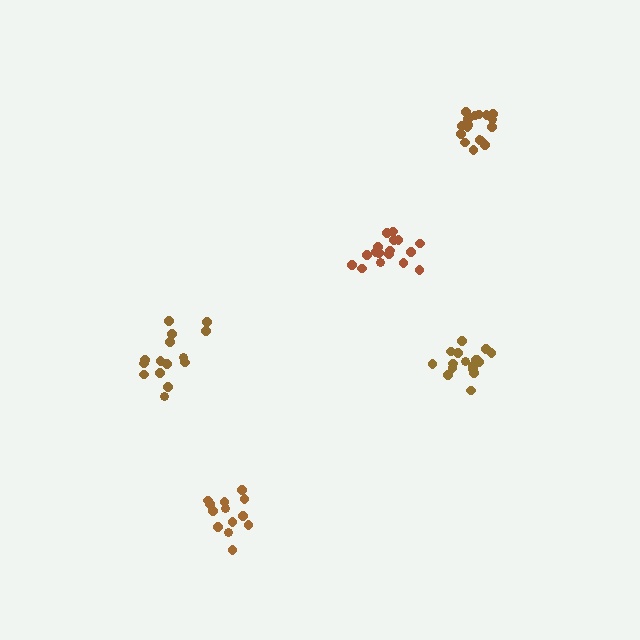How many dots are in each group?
Group 1: 17 dots, Group 2: 13 dots, Group 3: 17 dots, Group 4: 15 dots, Group 5: 17 dots (79 total).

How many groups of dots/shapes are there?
There are 5 groups.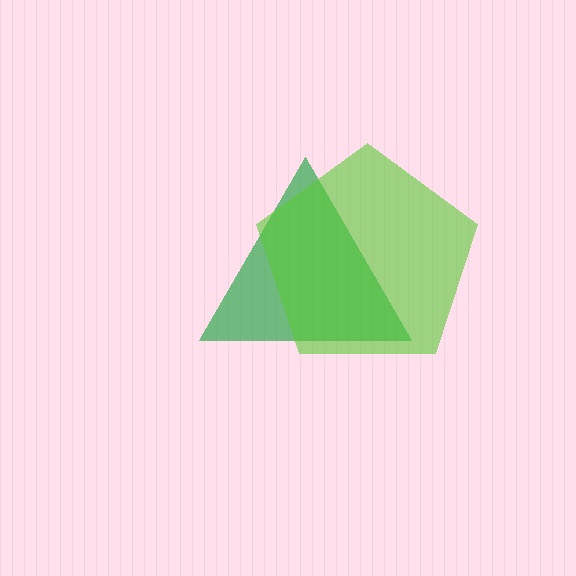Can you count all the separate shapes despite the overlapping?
Yes, there are 2 separate shapes.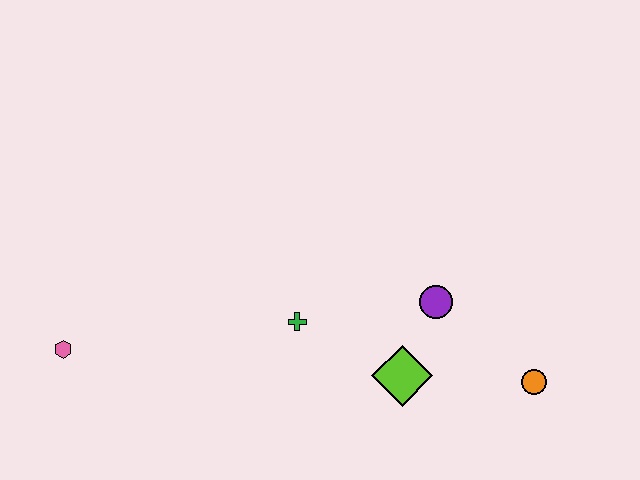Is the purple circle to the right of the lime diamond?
Yes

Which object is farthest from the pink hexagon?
The orange circle is farthest from the pink hexagon.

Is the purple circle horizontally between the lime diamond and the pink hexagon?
No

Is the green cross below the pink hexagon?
No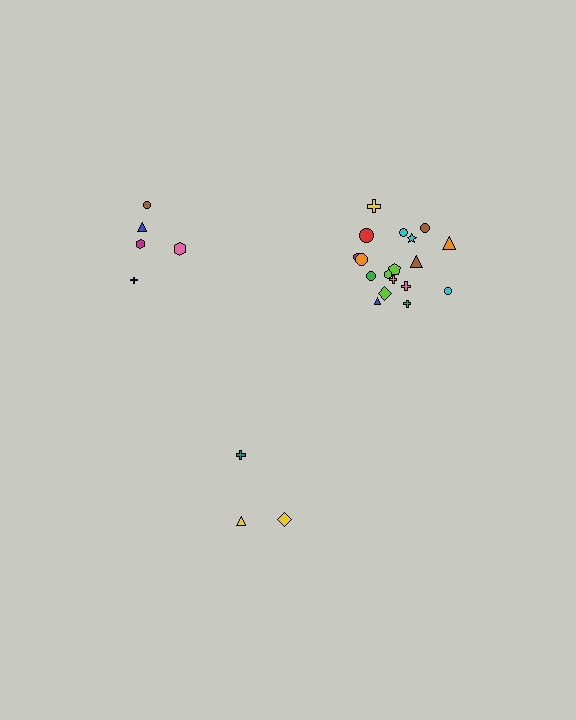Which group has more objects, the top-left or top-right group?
The top-right group.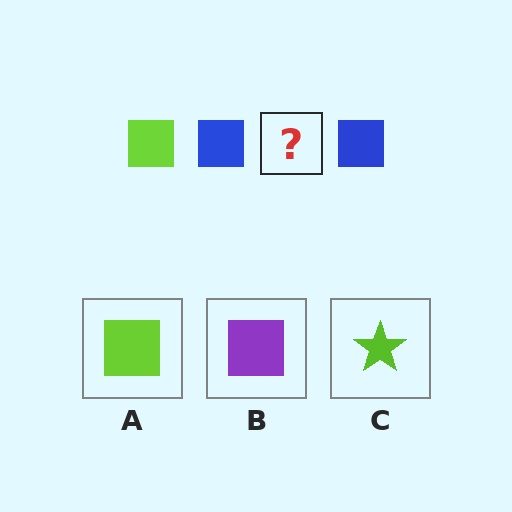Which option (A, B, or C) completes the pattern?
A.